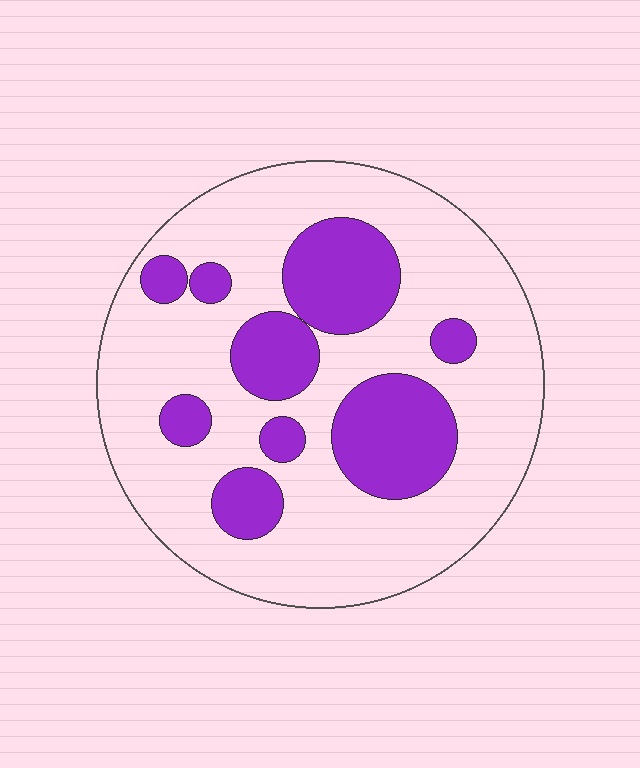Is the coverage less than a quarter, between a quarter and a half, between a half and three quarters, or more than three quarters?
Between a quarter and a half.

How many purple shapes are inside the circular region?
9.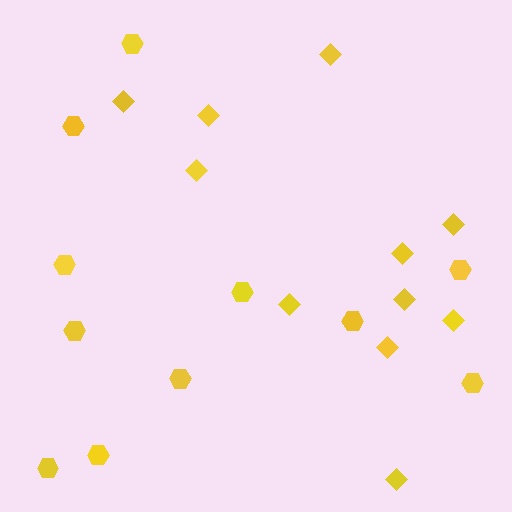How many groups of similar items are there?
There are 2 groups: one group of hexagons (11) and one group of diamonds (11).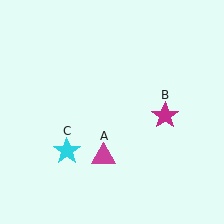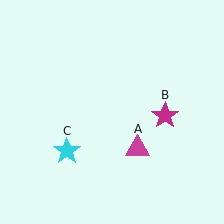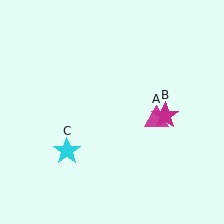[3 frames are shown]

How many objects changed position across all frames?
1 object changed position: magenta triangle (object A).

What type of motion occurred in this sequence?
The magenta triangle (object A) rotated counterclockwise around the center of the scene.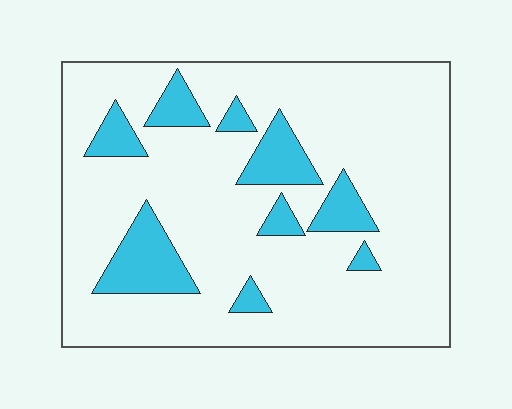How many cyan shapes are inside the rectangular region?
9.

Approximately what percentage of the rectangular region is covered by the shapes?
Approximately 15%.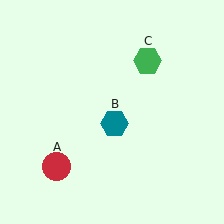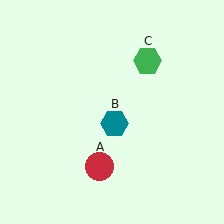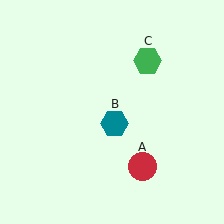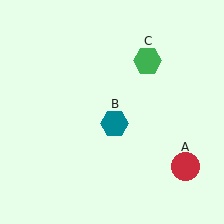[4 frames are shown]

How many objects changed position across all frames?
1 object changed position: red circle (object A).